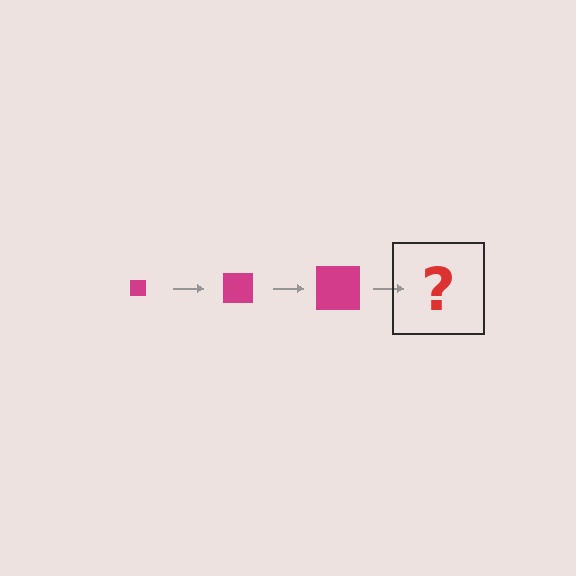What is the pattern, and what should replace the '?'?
The pattern is that the square gets progressively larger each step. The '?' should be a magenta square, larger than the previous one.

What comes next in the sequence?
The next element should be a magenta square, larger than the previous one.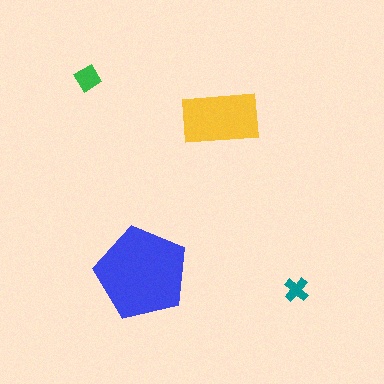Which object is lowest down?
The teal cross is bottommost.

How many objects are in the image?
There are 4 objects in the image.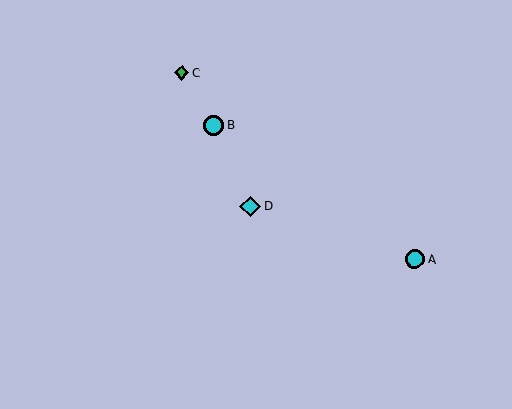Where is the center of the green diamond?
The center of the green diamond is at (182, 73).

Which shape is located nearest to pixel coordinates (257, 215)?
The cyan diamond (labeled D) at (250, 206) is nearest to that location.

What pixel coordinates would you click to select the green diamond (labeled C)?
Click at (182, 73) to select the green diamond C.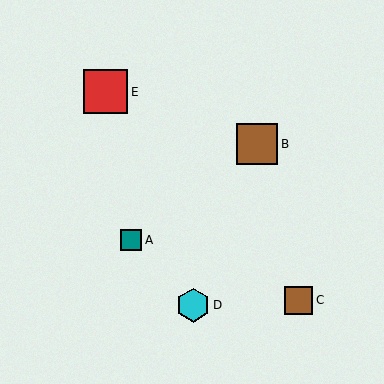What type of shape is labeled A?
Shape A is a teal square.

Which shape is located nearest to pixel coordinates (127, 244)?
The teal square (labeled A) at (131, 240) is nearest to that location.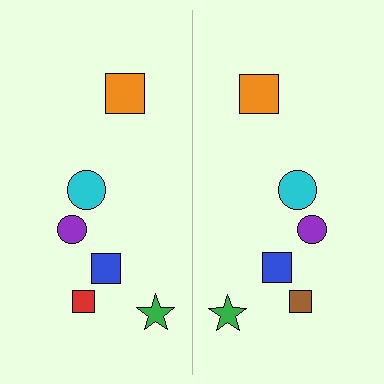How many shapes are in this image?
There are 12 shapes in this image.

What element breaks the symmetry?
The brown square on the right side breaks the symmetry — its mirror counterpart is red.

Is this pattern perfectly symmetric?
No, the pattern is not perfectly symmetric. The brown square on the right side breaks the symmetry — its mirror counterpart is red.